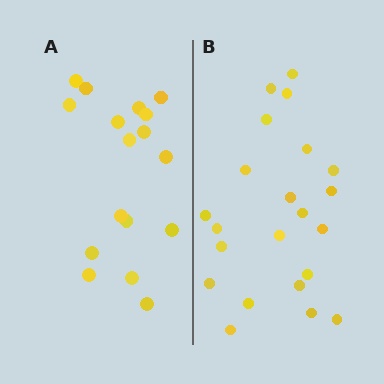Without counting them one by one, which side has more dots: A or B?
Region B (the right region) has more dots.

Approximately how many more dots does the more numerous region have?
Region B has about 5 more dots than region A.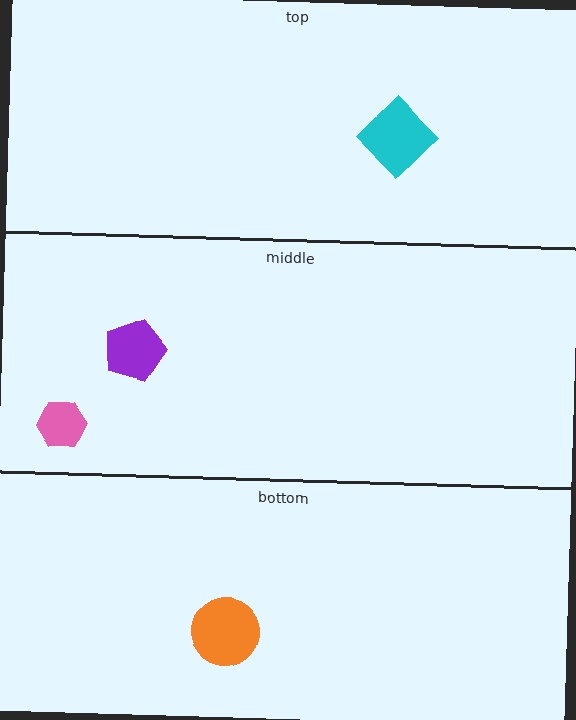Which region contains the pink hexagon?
The middle region.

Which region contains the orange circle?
The bottom region.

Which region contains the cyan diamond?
The top region.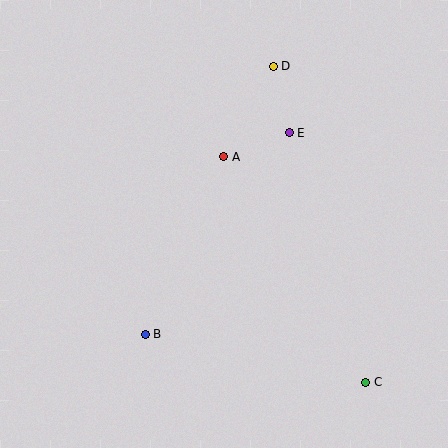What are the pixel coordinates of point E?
Point E is at (289, 133).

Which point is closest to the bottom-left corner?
Point B is closest to the bottom-left corner.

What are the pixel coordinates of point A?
Point A is at (224, 157).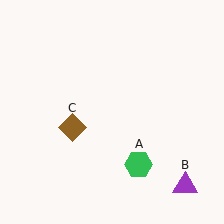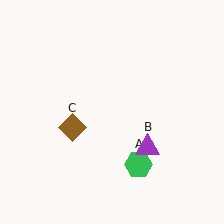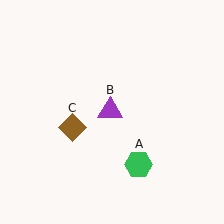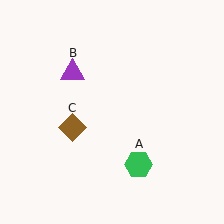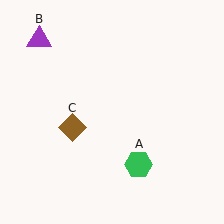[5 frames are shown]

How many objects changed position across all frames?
1 object changed position: purple triangle (object B).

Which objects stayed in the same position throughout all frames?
Green hexagon (object A) and brown diamond (object C) remained stationary.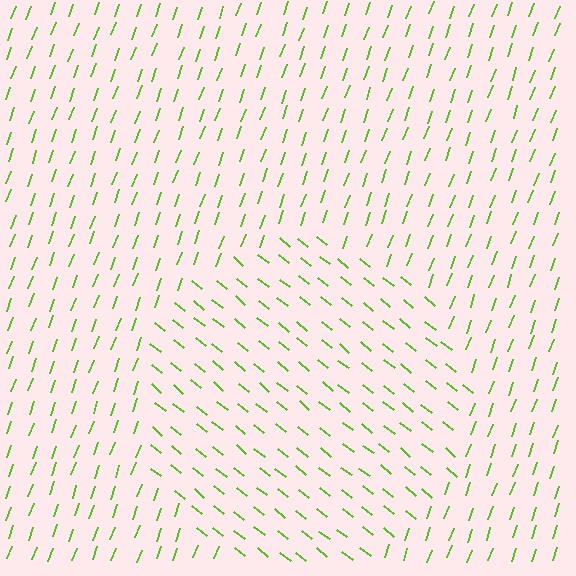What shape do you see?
I see a circle.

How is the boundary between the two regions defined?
The boundary is defined purely by a change in line orientation (approximately 71 degrees difference). All lines are the same color and thickness.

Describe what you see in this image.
The image is filled with small lime line segments. A circle region in the image has lines oriented differently from the surrounding lines, creating a visible texture boundary.